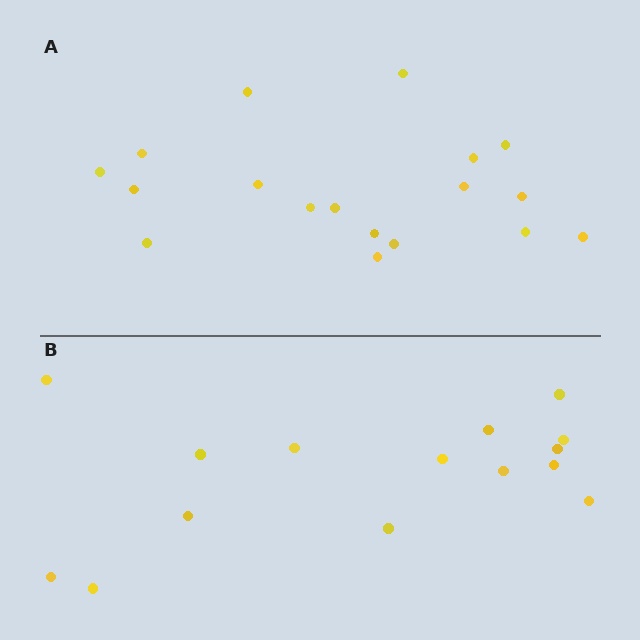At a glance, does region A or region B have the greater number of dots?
Region A (the top region) has more dots.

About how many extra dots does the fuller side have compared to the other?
Region A has just a few more — roughly 2 or 3 more dots than region B.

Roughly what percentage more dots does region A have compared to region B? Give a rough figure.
About 20% more.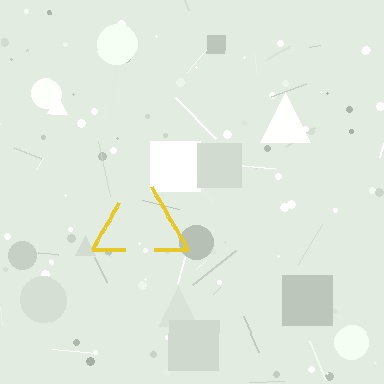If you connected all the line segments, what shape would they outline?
They would outline a triangle.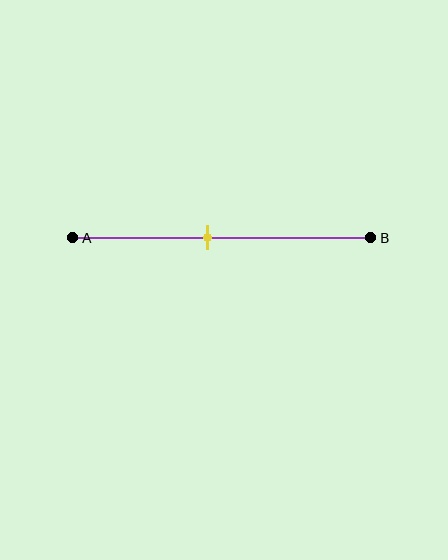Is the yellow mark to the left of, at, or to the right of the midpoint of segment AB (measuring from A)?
The yellow mark is to the left of the midpoint of segment AB.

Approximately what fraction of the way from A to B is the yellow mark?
The yellow mark is approximately 45% of the way from A to B.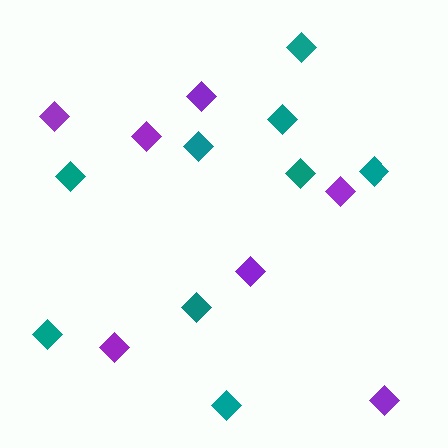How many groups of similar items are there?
There are 2 groups: one group of purple diamonds (7) and one group of teal diamonds (9).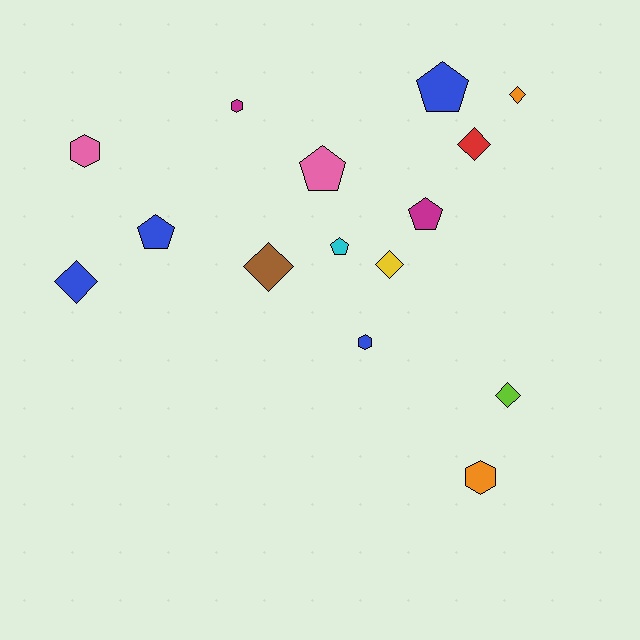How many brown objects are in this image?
There is 1 brown object.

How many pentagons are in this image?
There are 5 pentagons.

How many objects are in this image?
There are 15 objects.